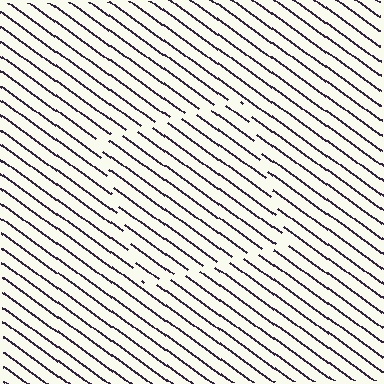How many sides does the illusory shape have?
4 sides — the line-ends trace a square.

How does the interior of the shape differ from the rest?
The interior of the shape contains the same grating, shifted by half a period — the contour is defined by the phase discontinuity where line-ends from the inner and outer gratings abut.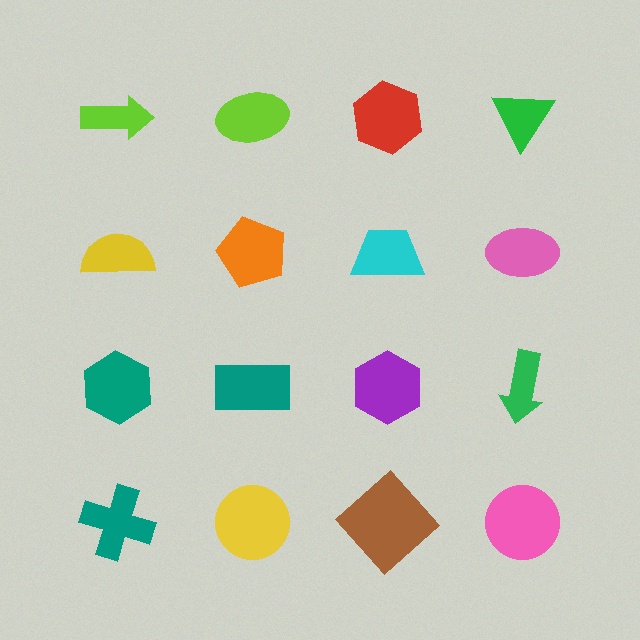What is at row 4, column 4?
A pink circle.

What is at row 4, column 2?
A yellow circle.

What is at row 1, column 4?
A green triangle.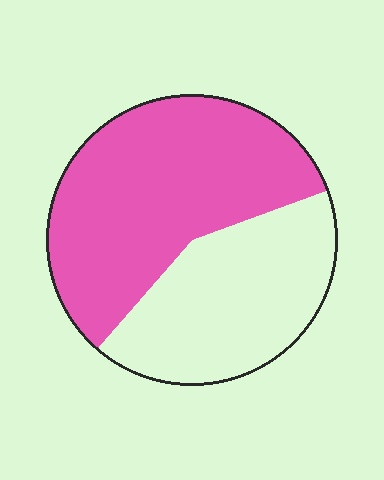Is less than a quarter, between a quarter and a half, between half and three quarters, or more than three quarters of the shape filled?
Between half and three quarters.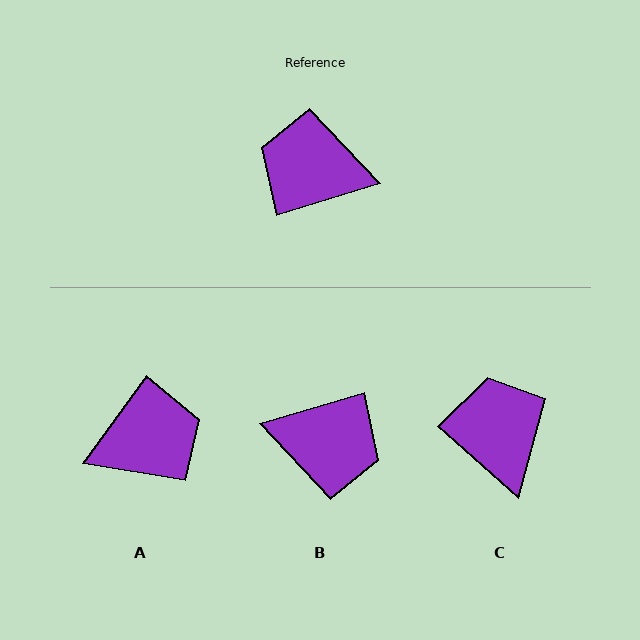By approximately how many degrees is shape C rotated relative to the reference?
Approximately 58 degrees clockwise.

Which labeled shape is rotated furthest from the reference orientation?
B, about 180 degrees away.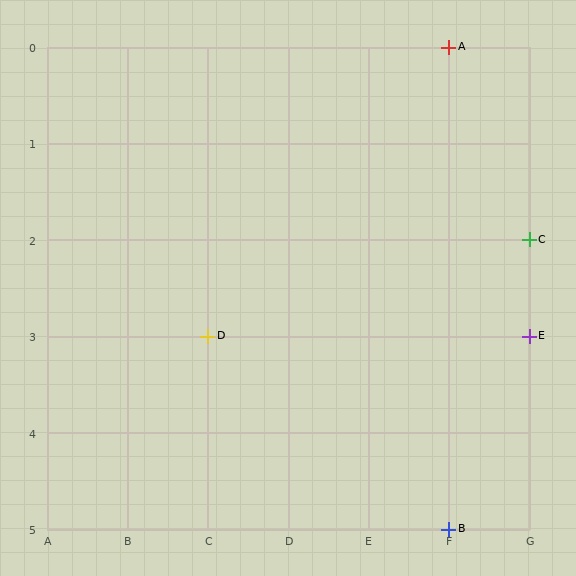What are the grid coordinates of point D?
Point D is at grid coordinates (C, 3).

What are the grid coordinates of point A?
Point A is at grid coordinates (F, 0).